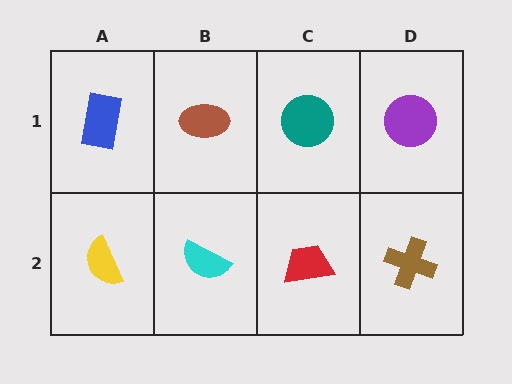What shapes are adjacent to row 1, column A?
A yellow semicircle (row 2, column A), a brown ellipse (row 1, column B).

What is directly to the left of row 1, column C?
A brown ellipse.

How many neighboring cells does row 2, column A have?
2.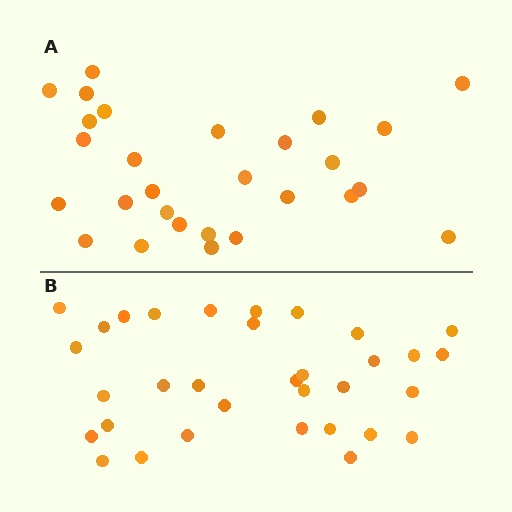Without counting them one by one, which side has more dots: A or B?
Region B (the bottom region) has more dots.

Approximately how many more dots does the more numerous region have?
Region B has about 5 more dots than region A.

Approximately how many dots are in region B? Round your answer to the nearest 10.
About 30 dots. (The exact count is 33, which rounds to 30.)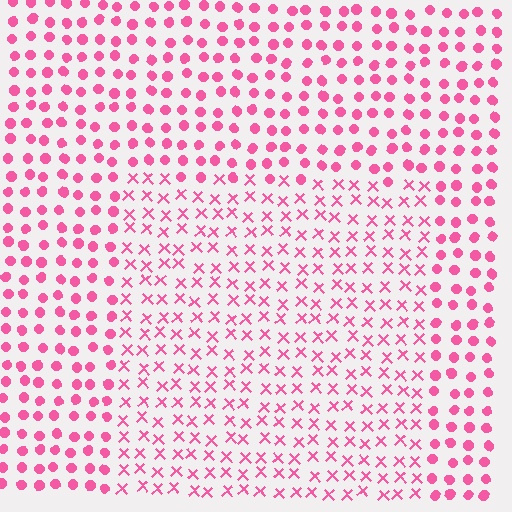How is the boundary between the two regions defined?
The boundary is defined by a change in element shape: X marks inside vs. circles outside. All elements share the same color and spacing.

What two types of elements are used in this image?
The image uses X marks inside the rectangle region and circles outside it.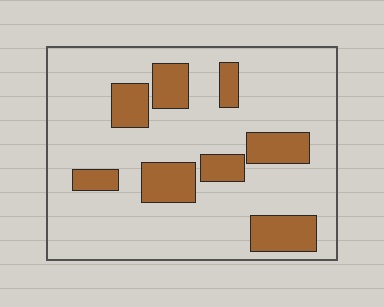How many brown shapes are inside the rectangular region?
8.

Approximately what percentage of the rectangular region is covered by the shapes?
Approximately 20%.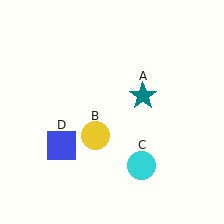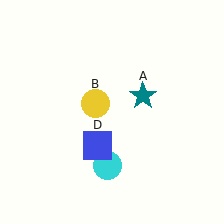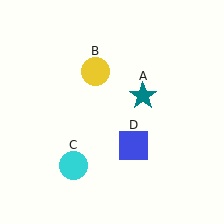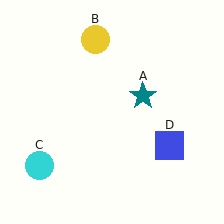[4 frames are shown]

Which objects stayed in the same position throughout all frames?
Teal star (object A) remained stationary.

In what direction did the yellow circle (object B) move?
The yellow circle (object B) moved up.